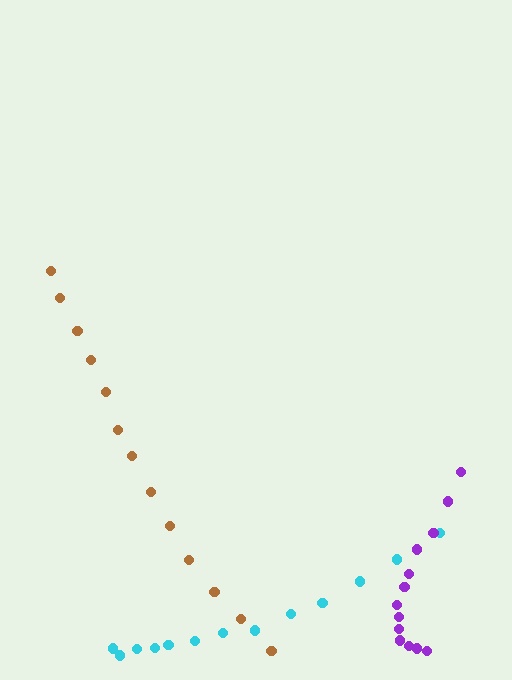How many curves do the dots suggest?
There are 3 distinct paths.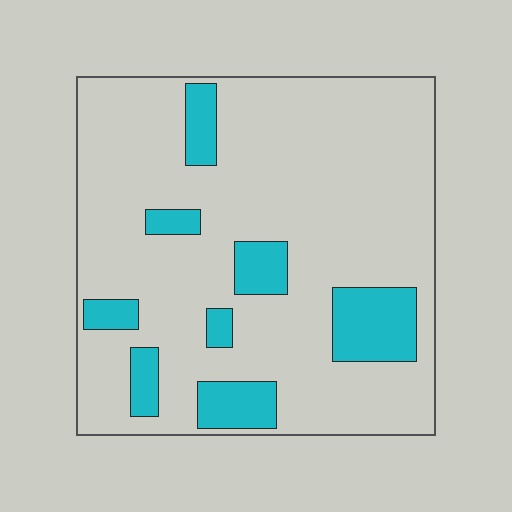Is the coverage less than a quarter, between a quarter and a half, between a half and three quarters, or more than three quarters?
Less than a quarter.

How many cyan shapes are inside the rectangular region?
8.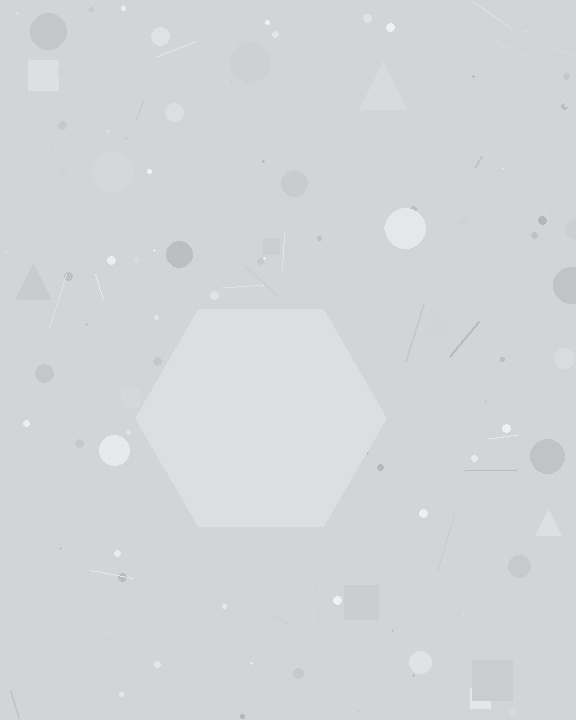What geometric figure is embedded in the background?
A hexagon is embedded in the background.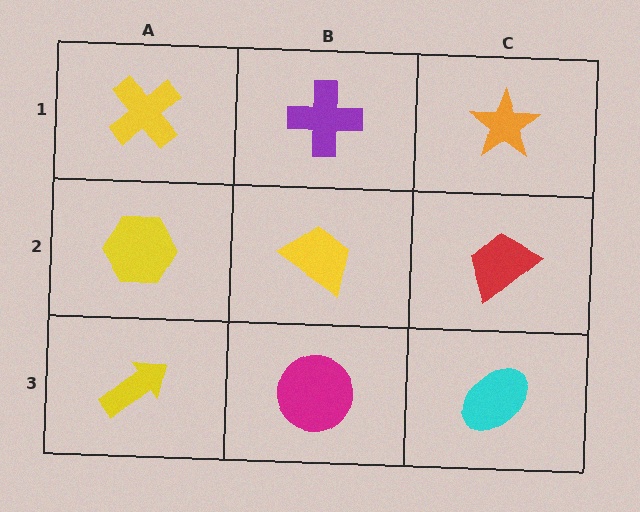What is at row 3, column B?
A magenta circle.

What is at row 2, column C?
A red trapezoid.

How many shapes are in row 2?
3 shapes.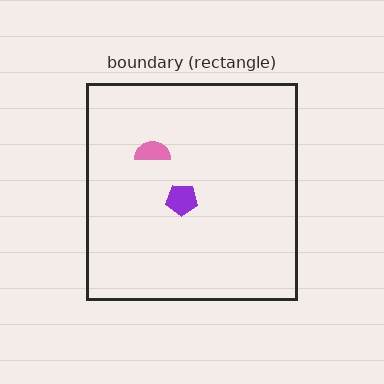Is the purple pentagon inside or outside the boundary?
Inside.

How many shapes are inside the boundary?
2 inside, 0 outside.